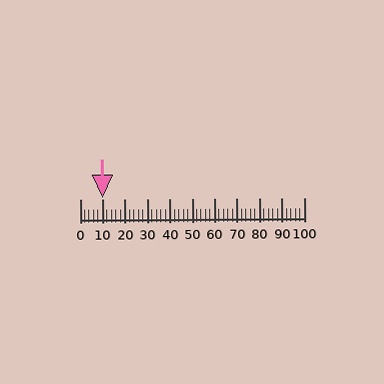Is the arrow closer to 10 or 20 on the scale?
The arrow is closer to 10.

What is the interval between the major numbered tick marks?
The major tick marks are spaced 10 units apart.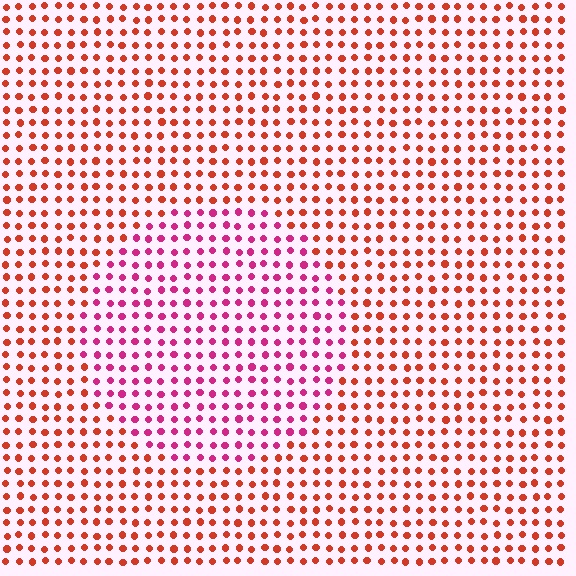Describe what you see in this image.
The image is filled with small red elements in a uniform arrangement. A circle-shaped region is visible where the elements are tinted to a slightly different hue, forming a subtle color boundary.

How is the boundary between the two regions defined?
The boundary is defined purely by a slight shift in hue (about 41 degrees). Spacing, size, and orientation are identical on both sides.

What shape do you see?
I see a circle.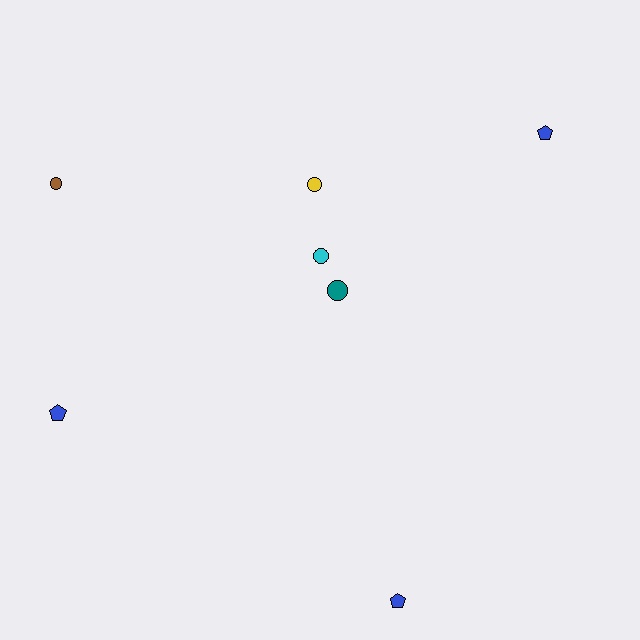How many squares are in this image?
There are no squares.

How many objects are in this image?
There are 7 objects.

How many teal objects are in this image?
There is 1 teal object.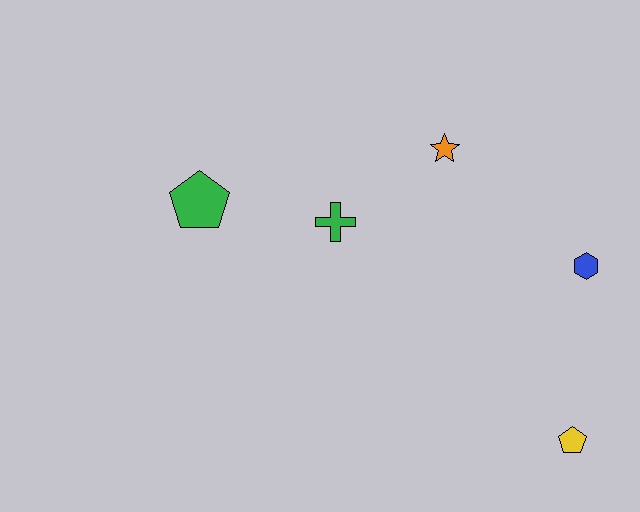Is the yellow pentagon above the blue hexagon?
No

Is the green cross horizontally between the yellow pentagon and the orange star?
No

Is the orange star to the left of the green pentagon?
No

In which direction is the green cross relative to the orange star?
The green cross is to the left of the orange star.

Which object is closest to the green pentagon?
The green cross is closest to the green pentagon.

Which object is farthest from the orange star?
The yellow pentagon is farthest from the orange star.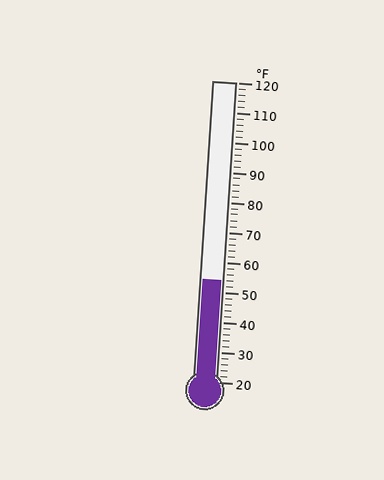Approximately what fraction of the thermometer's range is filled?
The thermometer is filled to approximately 35% of its range.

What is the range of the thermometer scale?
The thermometer scale ranges from 20°F to 120°F.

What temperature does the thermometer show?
The thermometer shows approximately 54°F.